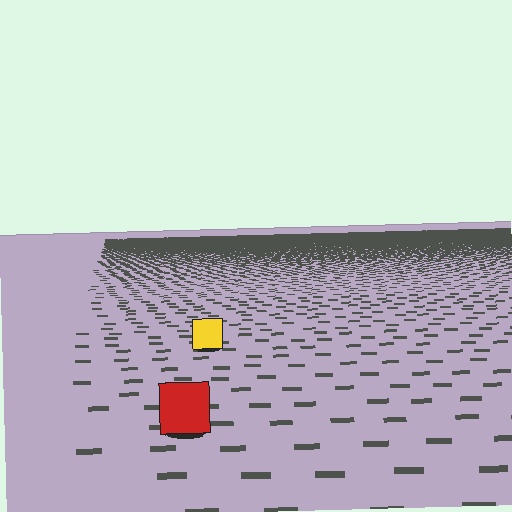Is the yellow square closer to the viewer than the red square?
No. The red square is closer — you can tell from the texture gradient: the ground texture is coarser near it.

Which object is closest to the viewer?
The red square is closest. The texture marks near it are larger and more spread out.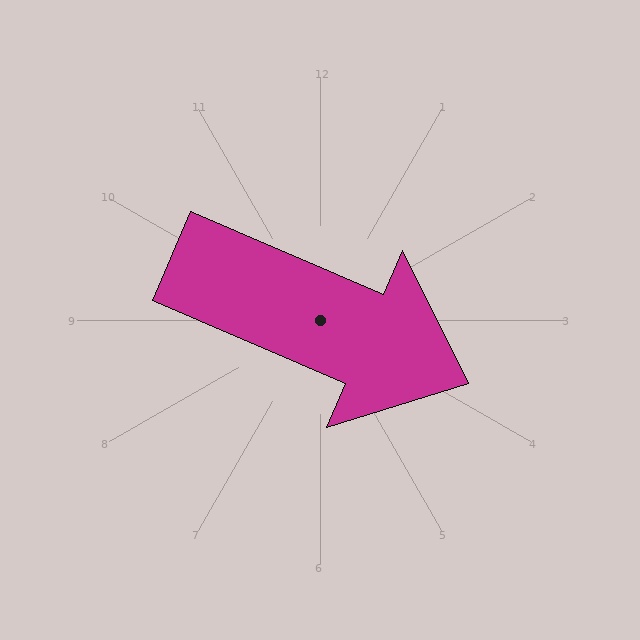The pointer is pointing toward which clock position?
Roughly 4 o'clock.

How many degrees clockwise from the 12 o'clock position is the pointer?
Approximately 113 degrees.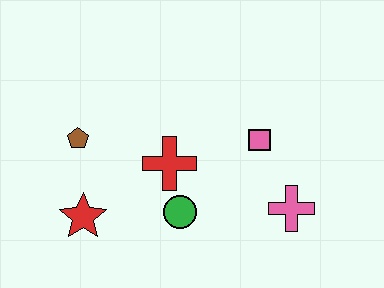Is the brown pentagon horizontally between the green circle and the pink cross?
No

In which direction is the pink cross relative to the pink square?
The pink cross is below the pink square.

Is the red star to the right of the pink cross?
No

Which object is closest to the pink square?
The pink cross is closest to the pink square.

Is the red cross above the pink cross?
Yes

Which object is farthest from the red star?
The pink cross is farthest from the red star.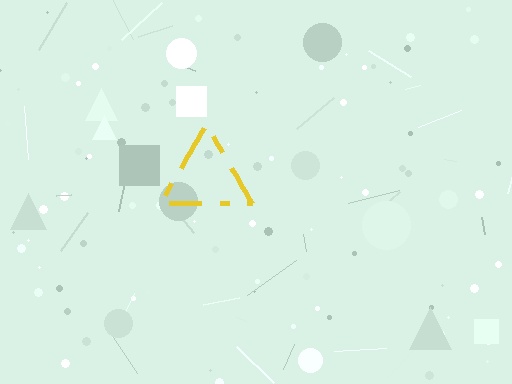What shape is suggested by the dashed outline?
The dashed outline suggests a triangle.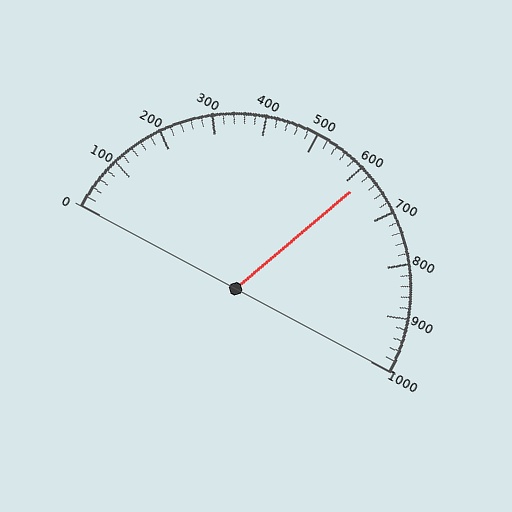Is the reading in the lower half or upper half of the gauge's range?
The reading is in the upper half of the range (0 to 1000).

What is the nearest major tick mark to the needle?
The nearest major tick mark is 600.